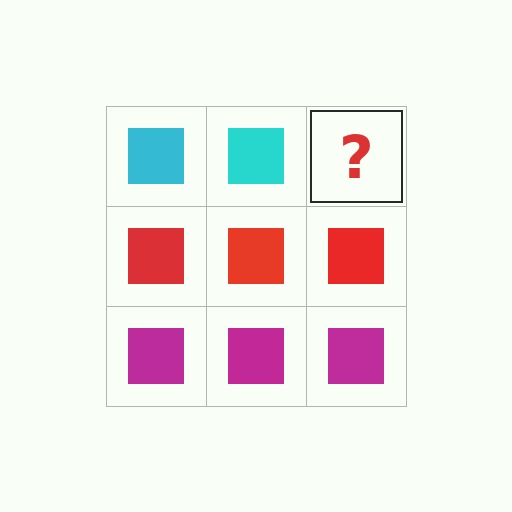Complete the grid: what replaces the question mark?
The question mark should be replaced with a cyan square.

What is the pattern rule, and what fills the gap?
The rule is that each row has a consistent color. The gap should be filled with a cyan square.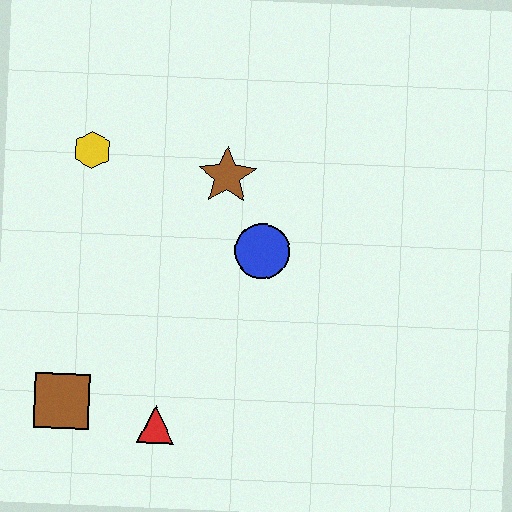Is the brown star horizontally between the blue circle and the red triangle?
Yes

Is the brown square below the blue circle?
Yes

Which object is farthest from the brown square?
The brown star is farthest from the brown square.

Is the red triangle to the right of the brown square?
Yes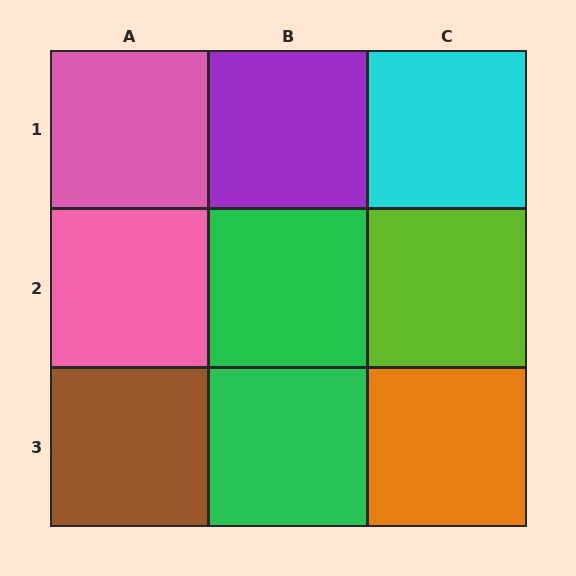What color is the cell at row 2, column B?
Green.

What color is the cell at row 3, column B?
Green.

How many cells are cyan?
1 cell is cyan.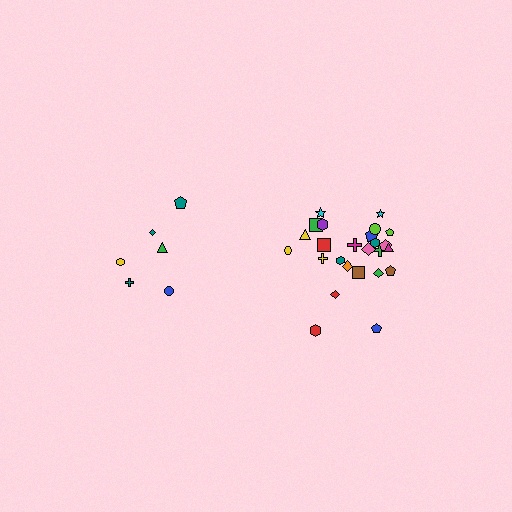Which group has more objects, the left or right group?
The right group.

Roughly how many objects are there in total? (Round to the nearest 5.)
Roughly 30 objects in total.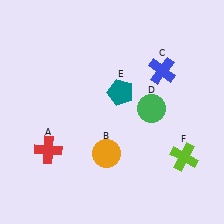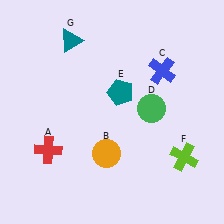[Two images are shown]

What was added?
A teal triangle (G) was added in Image 2.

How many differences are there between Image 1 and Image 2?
There is 1 difference between the two images.